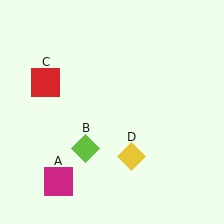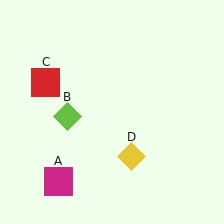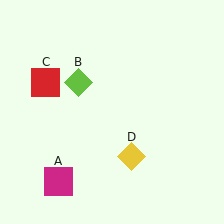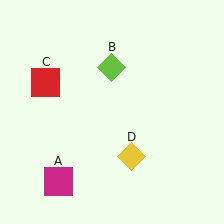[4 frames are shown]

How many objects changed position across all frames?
1 object changed position: lime diamond (object B).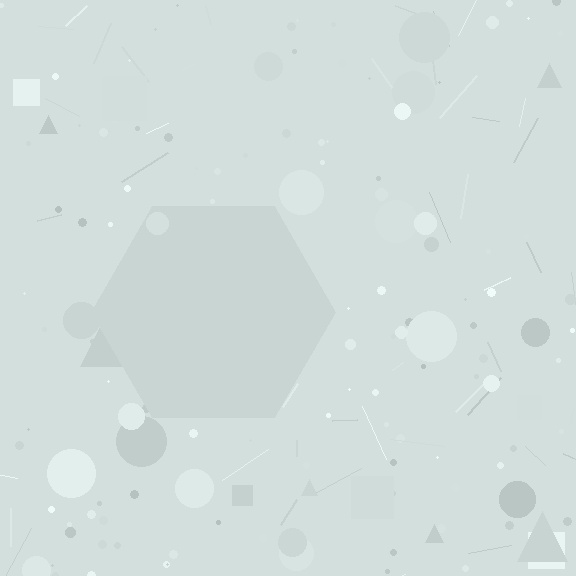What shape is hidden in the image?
A hexagon is hidden in the image.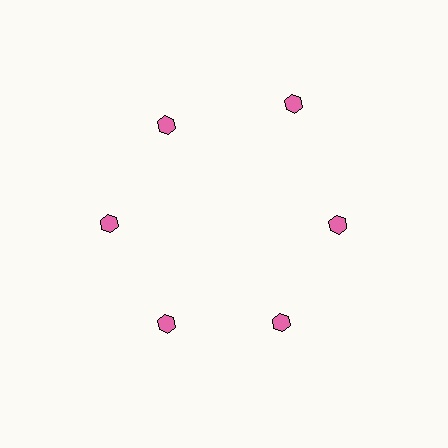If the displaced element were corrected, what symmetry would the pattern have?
It would have 6-fold rotational symmetry — the pattern would map onto itself every 60 degrees.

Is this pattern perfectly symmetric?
No. The 6 pink hexagons are arranged in a ring, but one element near the 1 o'clock position is pushed outward from the center, breaking the 6-fold rotational symmetry.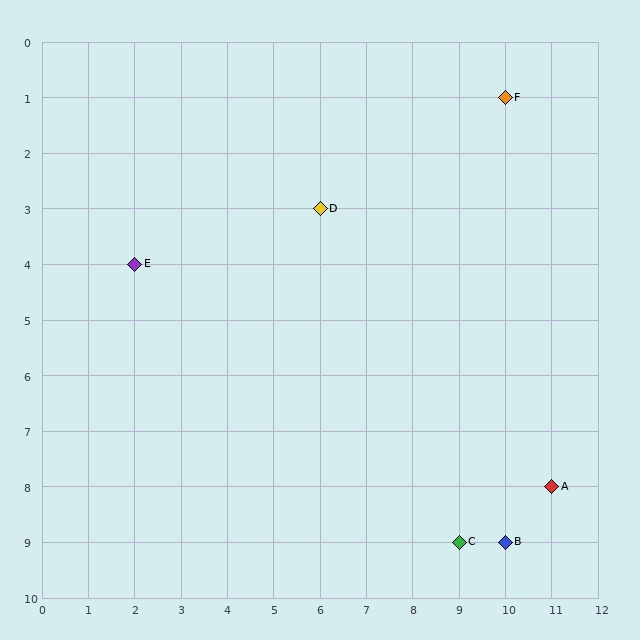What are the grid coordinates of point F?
Point F is at grid coordinates (10, 1).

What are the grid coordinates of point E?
Point E is at grid coordinates (2, 4).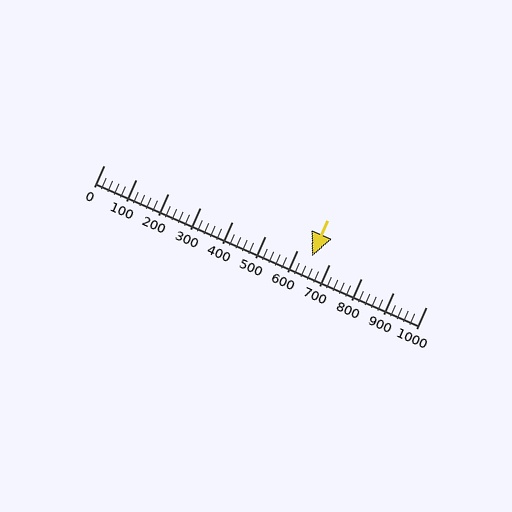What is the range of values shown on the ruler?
The ruler shows values from 0 to 1000.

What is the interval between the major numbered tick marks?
The major tick marks are spaced 100 units apart.